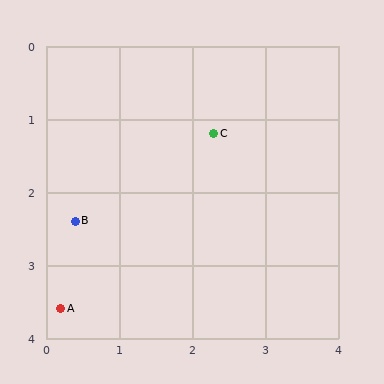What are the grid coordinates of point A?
Point A is at approximately (0.2, 3.6).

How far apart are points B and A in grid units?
Points B and A are about 1.2 grid units apart.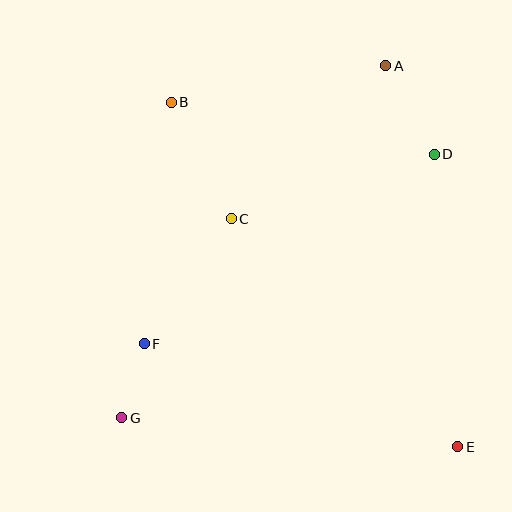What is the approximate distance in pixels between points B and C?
The distance between B and C is approximately 131 pixels.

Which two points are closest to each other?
Points F and G are closest to each other.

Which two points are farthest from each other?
Points B and E are farthest from each other.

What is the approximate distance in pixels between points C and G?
The distance between C and G is approximately 227 pixels.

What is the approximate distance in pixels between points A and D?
The distance between A and D is approximately 101 pixels.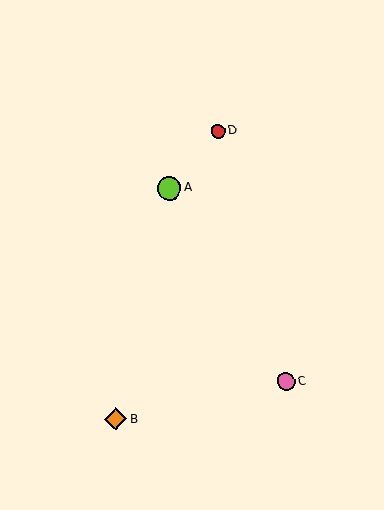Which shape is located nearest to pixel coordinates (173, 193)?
The lime circle (labeled A) at (169, 188) is nearest to that location.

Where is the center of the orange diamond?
The center of the orange diamond is at (116, 419).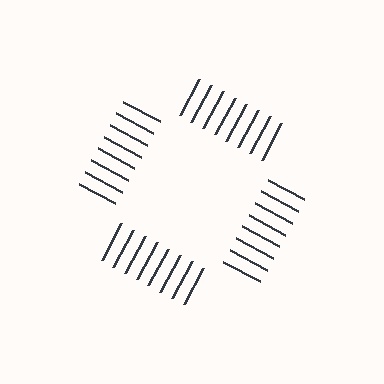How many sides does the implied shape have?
4 sides — the line-ends trace a square.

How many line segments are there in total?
32 — 8 along each of the 4 edges.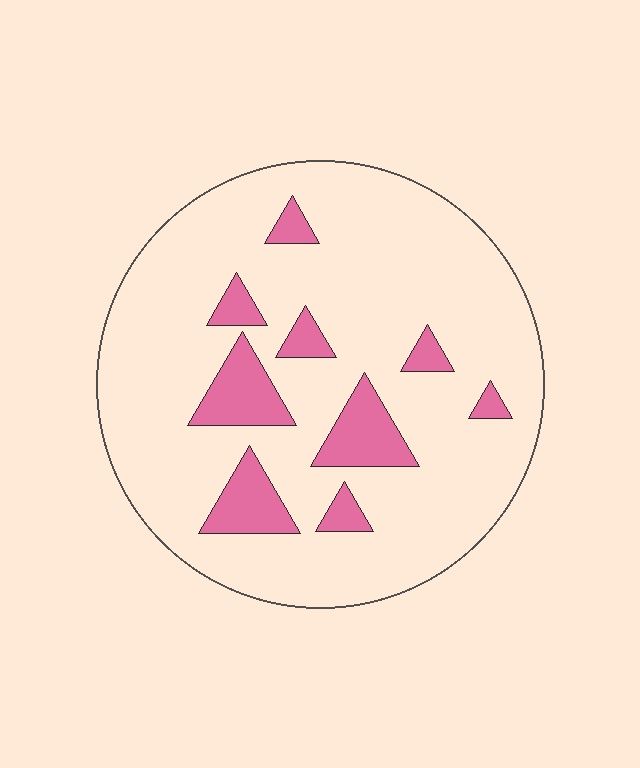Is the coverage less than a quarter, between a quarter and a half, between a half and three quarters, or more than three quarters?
Less than a quarter.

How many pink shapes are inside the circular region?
9.